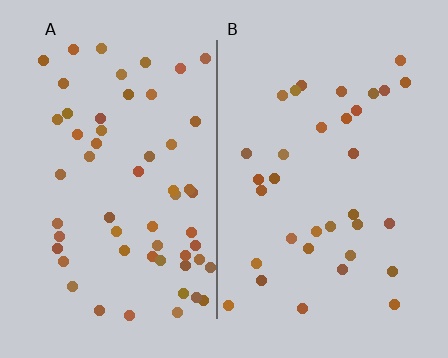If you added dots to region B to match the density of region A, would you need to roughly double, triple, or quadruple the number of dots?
Approximately double.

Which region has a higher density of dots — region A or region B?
A (the left).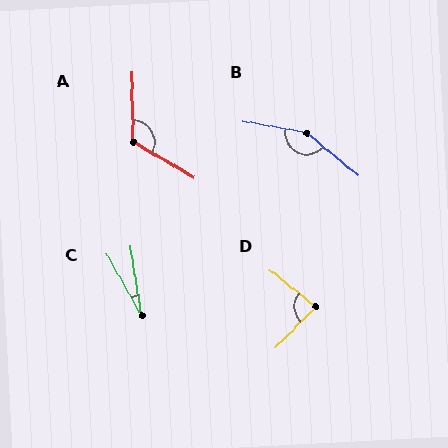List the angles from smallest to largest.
C (20°), D (84°), A (120°), B (151°).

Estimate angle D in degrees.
Approximately 84 degrees.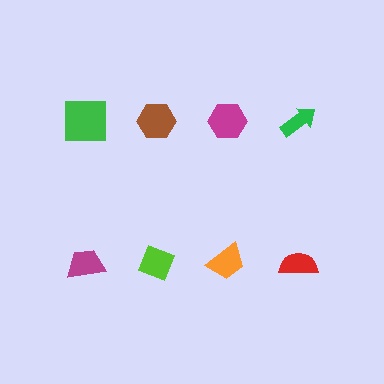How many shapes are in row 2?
4 shapes.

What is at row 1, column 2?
A brown hexagon.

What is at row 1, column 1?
A green square.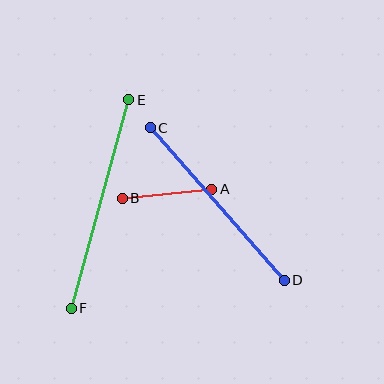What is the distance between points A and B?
The distance is approximately 90 pixels.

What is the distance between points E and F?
The distance is approximately 216 pixels.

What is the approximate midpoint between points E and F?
The midpoint is at approximately (100, 204) pixels.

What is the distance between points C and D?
The distance is approximately 203 pixels.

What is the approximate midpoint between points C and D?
The midpoint is at approximately (217, 204) pixels.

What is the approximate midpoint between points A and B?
The midpoint is at approximately (167, 194) pixels.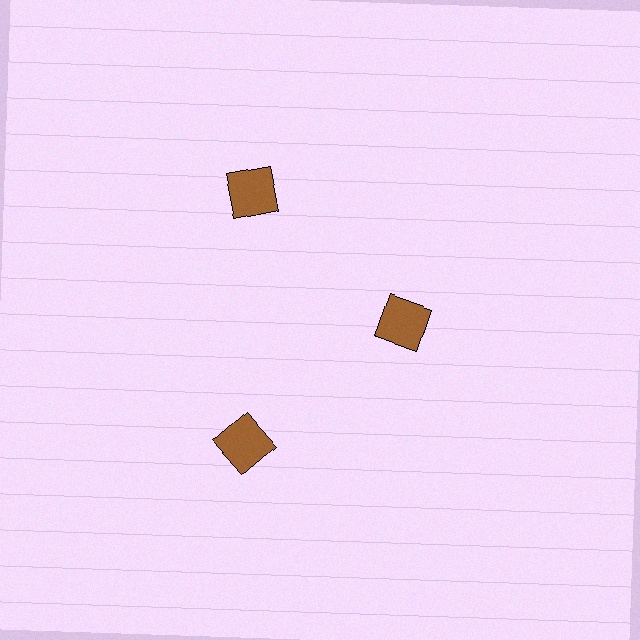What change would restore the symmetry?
The symmetry would be restored by moving it outward, back onto the ring so that all 3 squares sit at equal angles and equal distance from the center.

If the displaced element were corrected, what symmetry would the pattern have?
It would have 3-fold rotational symmetry — the pattern would map onto itself every 120 degrees.